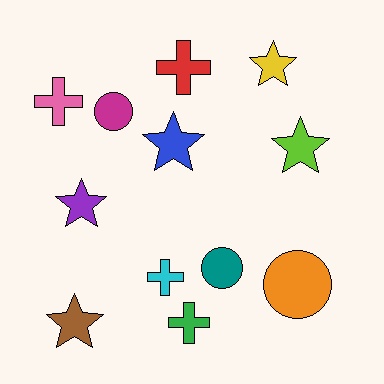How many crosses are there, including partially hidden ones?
There are 4 crosses.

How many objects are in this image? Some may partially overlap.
There are 12 objects.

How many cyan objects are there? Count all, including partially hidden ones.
There is 1 cyan object.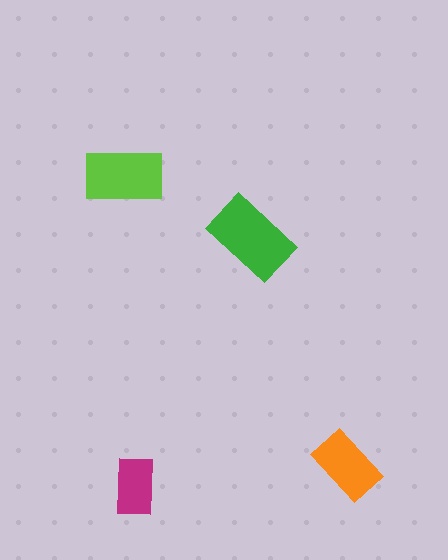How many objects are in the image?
There are 4 objects in the image.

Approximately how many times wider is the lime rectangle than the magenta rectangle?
About 1.5 times wider.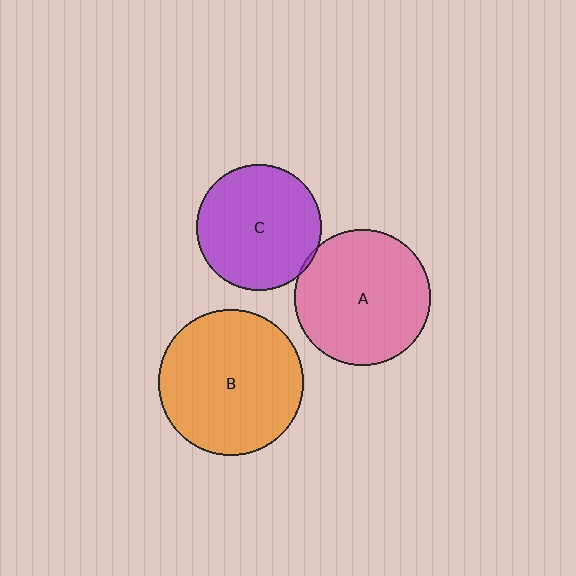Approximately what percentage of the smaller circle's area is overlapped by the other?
Approximately 5%.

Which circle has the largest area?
Circle B (orange).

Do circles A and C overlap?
Yes.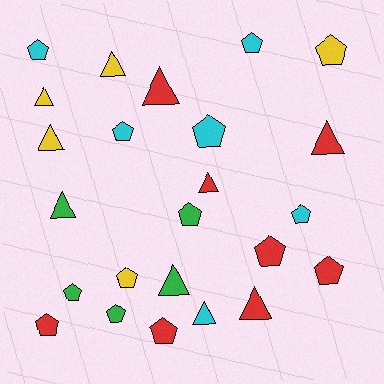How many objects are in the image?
There are 24 objects.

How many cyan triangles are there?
There is 1 cyan triangle.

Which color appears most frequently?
Red, with 8 objects.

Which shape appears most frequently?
Pentagon, with 14 objects.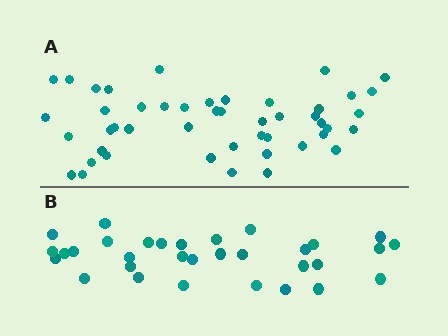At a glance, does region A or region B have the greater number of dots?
Region A (the top region) has more dots.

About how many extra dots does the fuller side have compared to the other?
Region A has approximately 15 more dots than region B.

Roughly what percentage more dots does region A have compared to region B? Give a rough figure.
About 45% more.